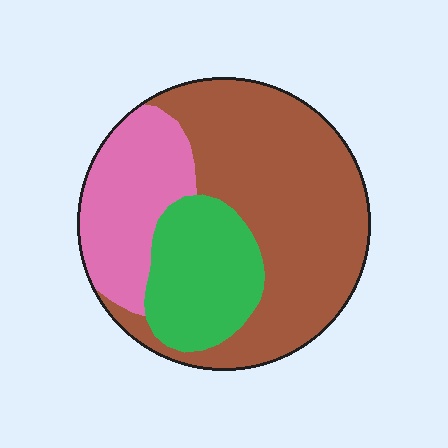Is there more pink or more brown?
Brown.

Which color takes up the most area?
Brown, at roughly 55%.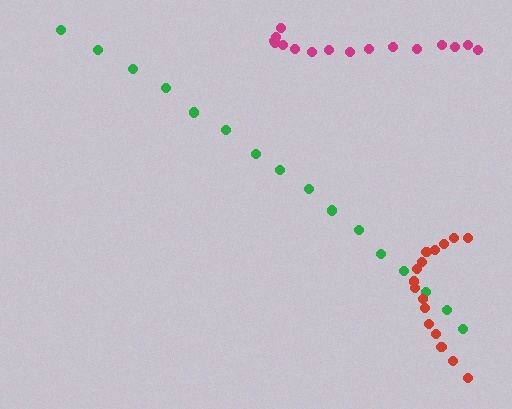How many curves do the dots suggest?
There are 3 distinct paths.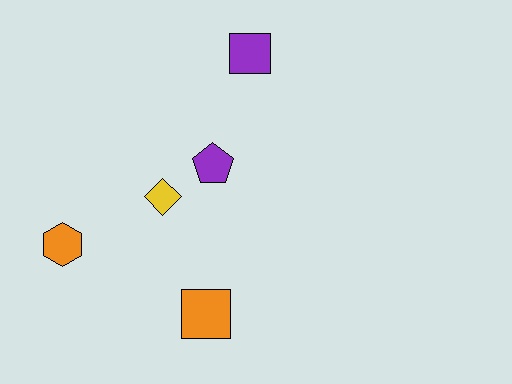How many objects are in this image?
There are 5 objects.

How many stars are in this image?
There are no stars.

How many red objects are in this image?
There are no red objects.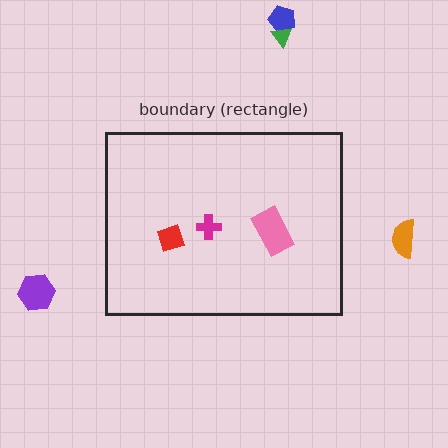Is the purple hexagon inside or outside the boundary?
Outside.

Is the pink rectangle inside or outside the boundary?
Inside.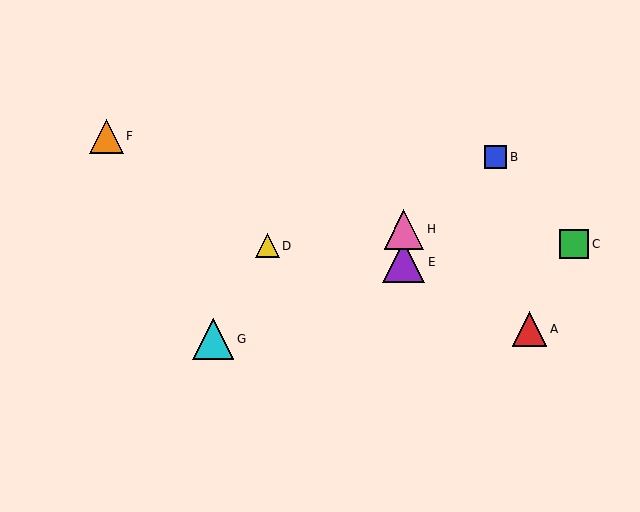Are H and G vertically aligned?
No, H is at x≈404 and G is at x≈213.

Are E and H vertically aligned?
Yes, both are at x≈404.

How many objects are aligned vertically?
2 objects (E, H) are aligned vertically.